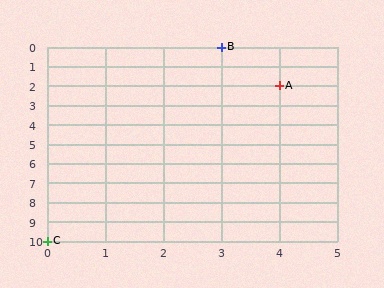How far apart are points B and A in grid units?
Points B and A are 1 column and 2 rows apart (about 2.2 grid units diagonally).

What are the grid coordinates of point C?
Point C is at grid coordinates (0, 10).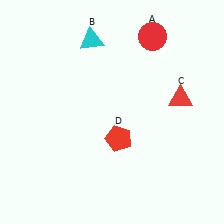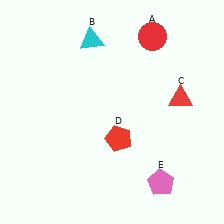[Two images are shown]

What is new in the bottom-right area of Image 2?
A pink pentagon (E) was added in the bottom-right area of Image 2.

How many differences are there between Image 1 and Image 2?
There is 1 difference between the two images.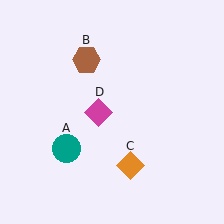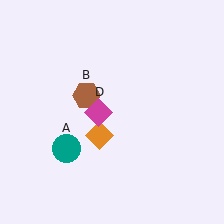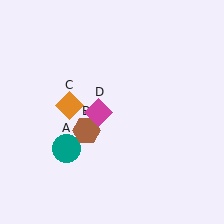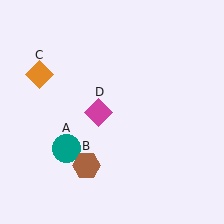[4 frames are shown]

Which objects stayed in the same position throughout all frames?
Teal circle (object A) and magenta diamond (object D) remained stationary.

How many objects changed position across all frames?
2 objects changed position: brown hexagon (object B), orange diamond (object C).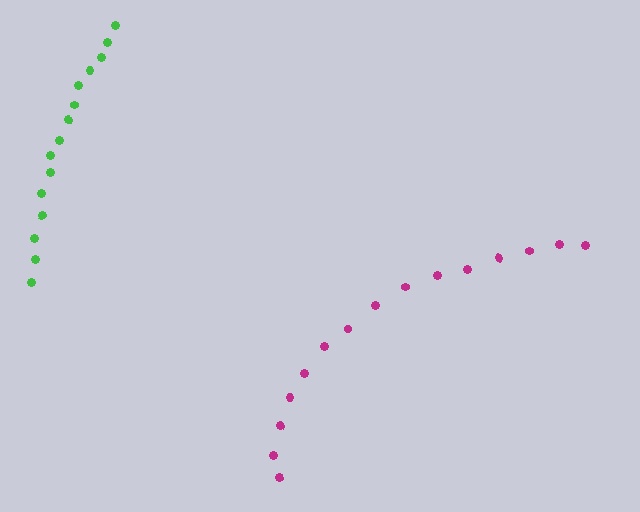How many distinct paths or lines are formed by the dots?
There are 2 distinct paths.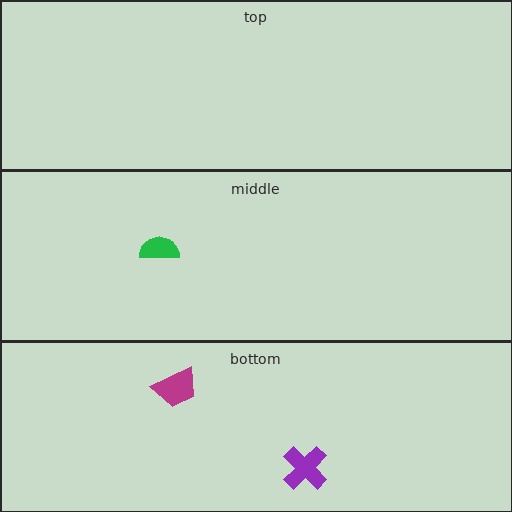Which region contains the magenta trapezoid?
The bottom region.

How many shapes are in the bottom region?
2.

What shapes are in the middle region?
The green semicircle.